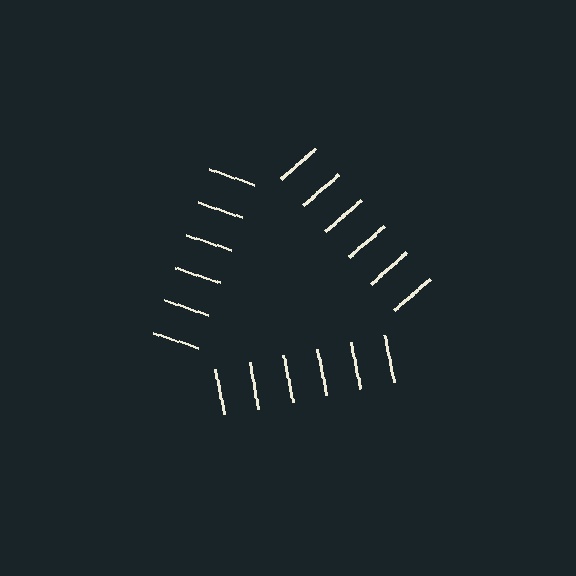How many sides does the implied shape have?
3 sides — the line-ends trace a triangle.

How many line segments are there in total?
18 — 6 along each of the 3 edges.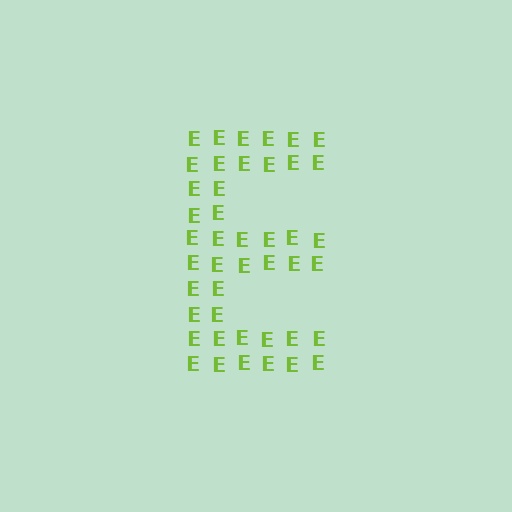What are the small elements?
The small elements are letter E's.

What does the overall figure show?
The overall figure shows the letter E.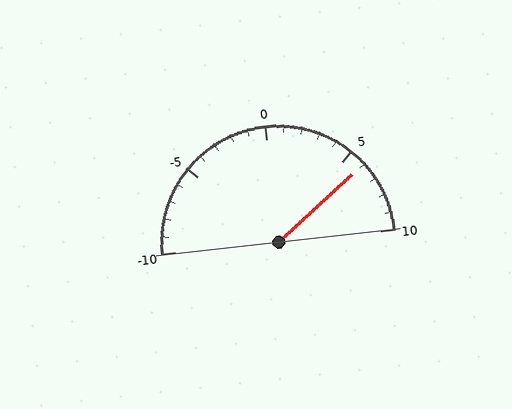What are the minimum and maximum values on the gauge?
The gauge ranges from -10 to 10.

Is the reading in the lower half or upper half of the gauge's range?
The reading is in the upper half of the range (-10 to 10).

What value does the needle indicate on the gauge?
The needle indicates approximately 6.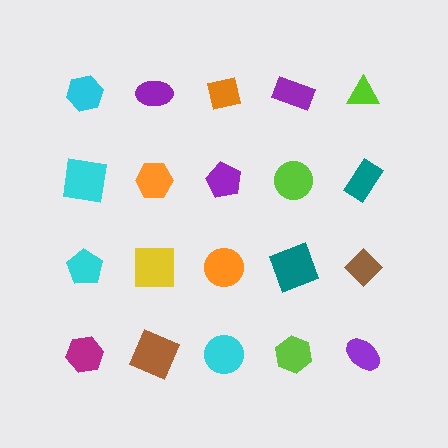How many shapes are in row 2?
5 shapes.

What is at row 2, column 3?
A purple pentagon.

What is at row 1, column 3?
An orange square.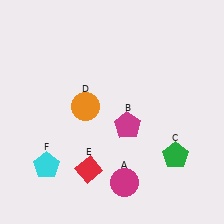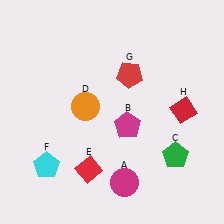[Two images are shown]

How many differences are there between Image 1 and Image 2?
There are 2 differences between the two images.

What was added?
A red pentagon (G), a red diamond (H) were added in Image 2.